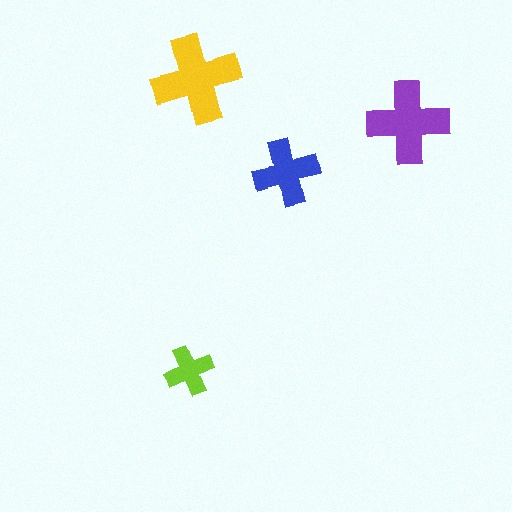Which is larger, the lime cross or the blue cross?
The blue one.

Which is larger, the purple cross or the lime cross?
The purple one.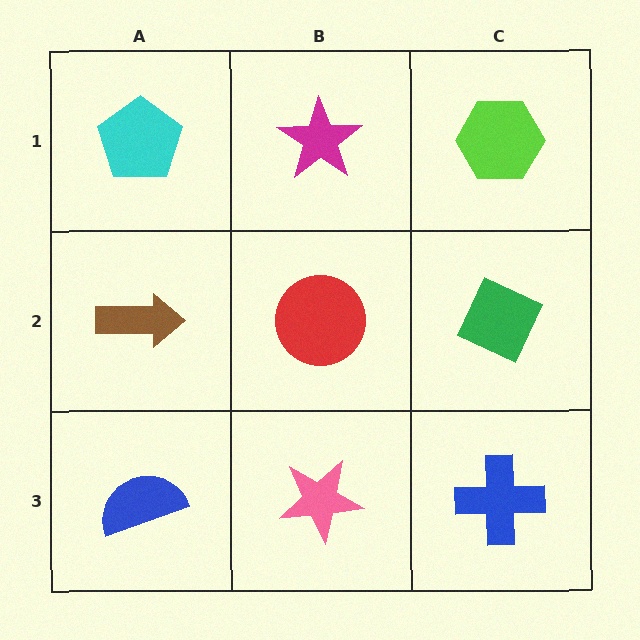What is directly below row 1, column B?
A red circle.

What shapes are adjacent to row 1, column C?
A green diamond (row 2, column C), a magenta star (row 1, column B).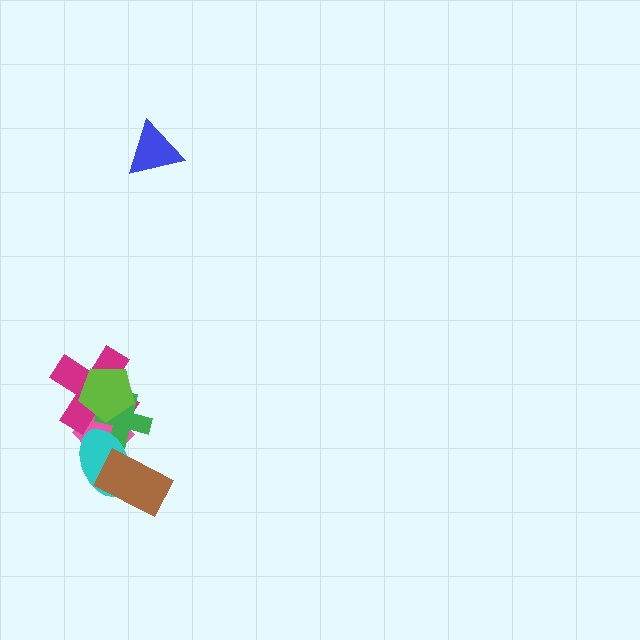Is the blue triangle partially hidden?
No, no other shape covers it.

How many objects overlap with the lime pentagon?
3 objects overlap with the lime pentagon.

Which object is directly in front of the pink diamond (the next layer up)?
The magenta cross is directly in front of the pink diamond.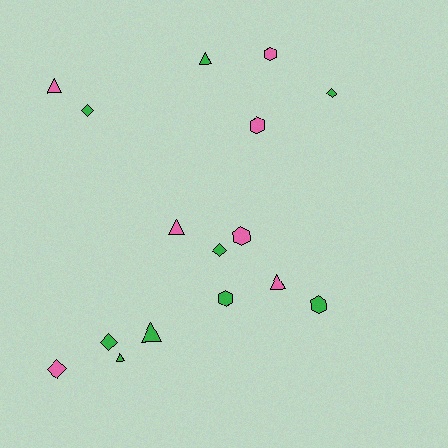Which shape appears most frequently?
Triangle, with 6 objects.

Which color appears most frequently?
Green, with 9 objects.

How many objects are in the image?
There are 16 objects.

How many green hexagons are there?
There are 2 green hexagons.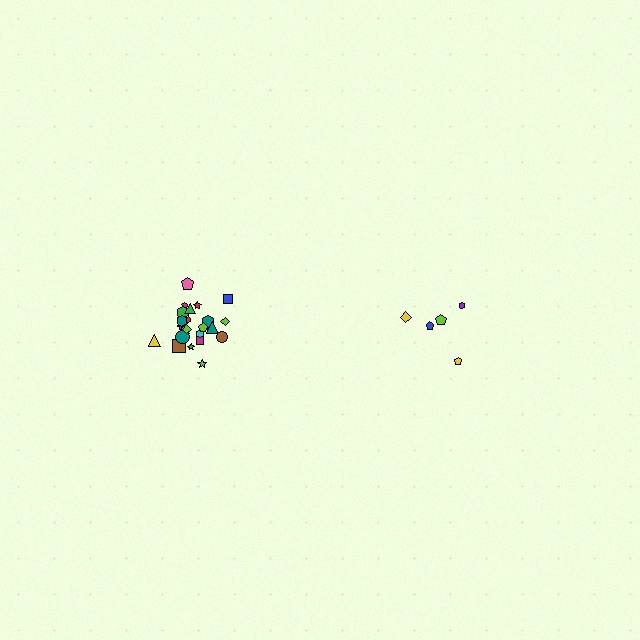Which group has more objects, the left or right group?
The left group.